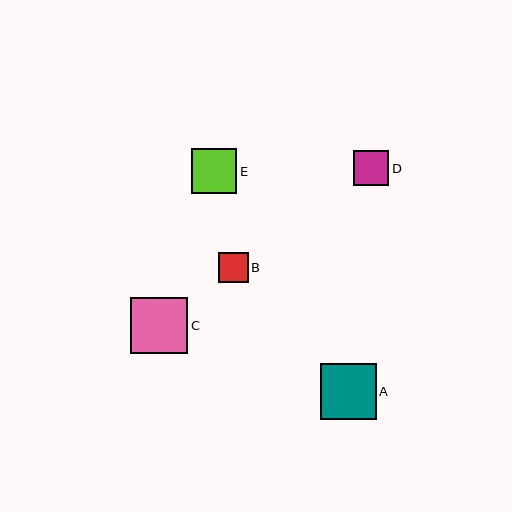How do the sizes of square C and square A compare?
Square C and square A are approximately the same size.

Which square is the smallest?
Square B is the smallest with a size of approximately 30 pixels.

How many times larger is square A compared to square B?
Square A is approximately 1.9 times the size of square B.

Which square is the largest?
Square C is the largest with a size of approximately 57 pixels.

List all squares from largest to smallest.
From largest to smallest: C, A, E, D, B.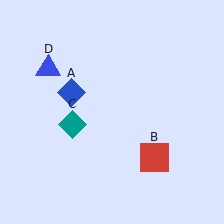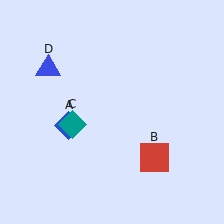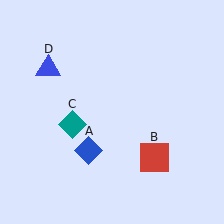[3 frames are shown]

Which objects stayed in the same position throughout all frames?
Red square (object B) and teal diamond (object C) and blue triangle (object D) remained stationary.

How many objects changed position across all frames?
1 object changed position: blue diamond (object A).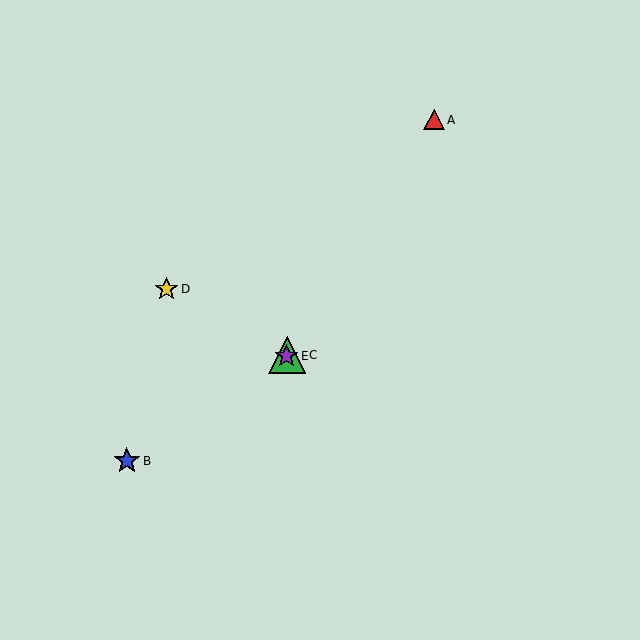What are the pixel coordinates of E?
Object E is at (286, 356).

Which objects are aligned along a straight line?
Objects A, C, E are aligned along a straight line.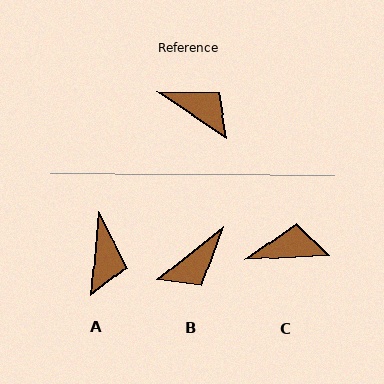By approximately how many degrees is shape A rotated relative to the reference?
Approximately 62 degrees clockwise.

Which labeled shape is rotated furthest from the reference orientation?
B, about 108 degrees away.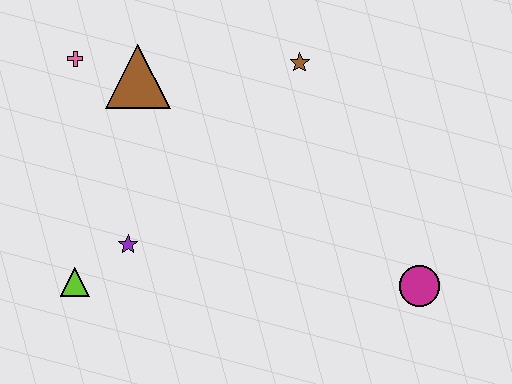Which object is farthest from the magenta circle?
The pink cross is farthest from the magenta circle.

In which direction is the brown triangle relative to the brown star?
The brown triangle is to the left of the brown star.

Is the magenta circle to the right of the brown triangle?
Yes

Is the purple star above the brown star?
No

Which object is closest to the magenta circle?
The brown star is closest to the magenta circle.